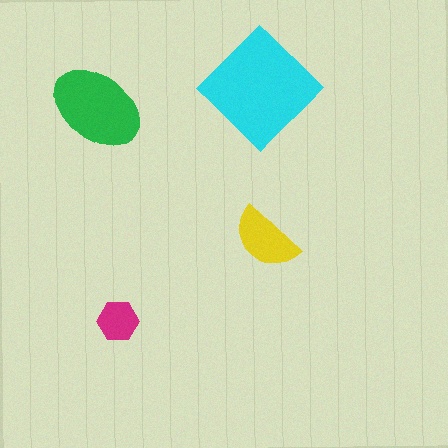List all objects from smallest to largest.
The magenta hexagon, the yellow semicircle, the green ellipse, the cyan diamond.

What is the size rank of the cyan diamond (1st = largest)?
1st.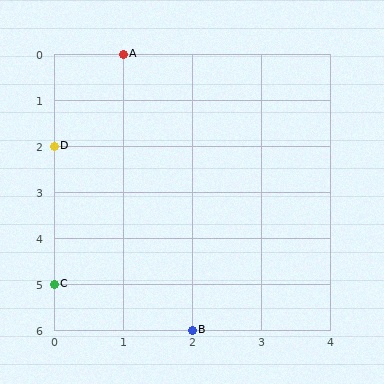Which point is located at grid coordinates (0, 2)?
Point D is at (0, 2).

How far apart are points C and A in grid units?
Points C and A are 1 column and 5 rows apart (about 5.1 grid units diagonally).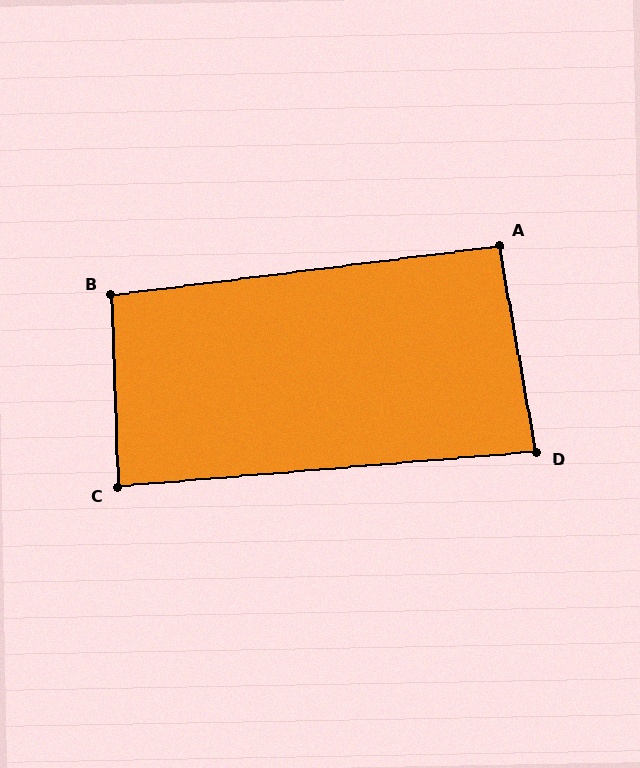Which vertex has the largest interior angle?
B, at approximately 95 degrees.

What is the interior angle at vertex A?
Approximately 93 degrees (approximately right).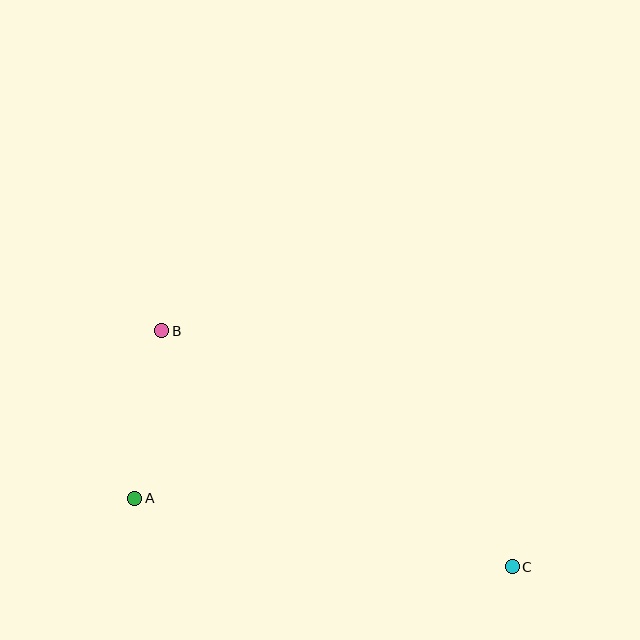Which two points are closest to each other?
Points A and B are closest to each other.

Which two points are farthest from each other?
Points B and C are farthest from each other.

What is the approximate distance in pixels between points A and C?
The distance between A and C is approximately 383 pixels.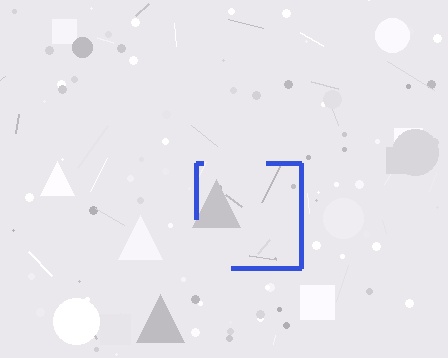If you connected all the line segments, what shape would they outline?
They would outline a square.